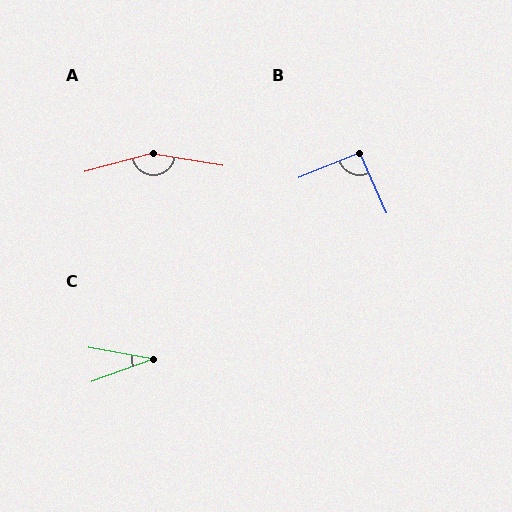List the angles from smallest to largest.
C (30°), B (92°), A (155°).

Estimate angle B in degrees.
Approximately 92 degrees.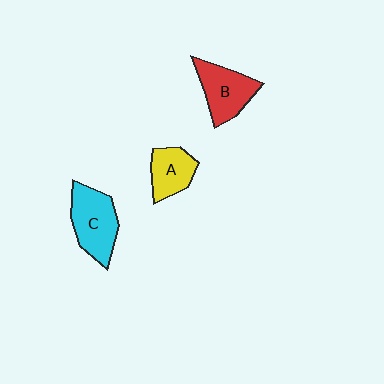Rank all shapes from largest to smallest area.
From largest to smallest: C (cyan), B (red), A (yellow).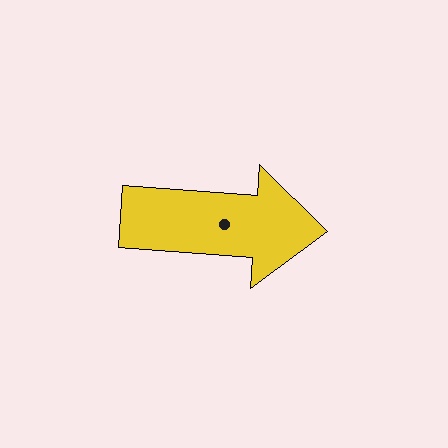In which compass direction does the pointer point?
East.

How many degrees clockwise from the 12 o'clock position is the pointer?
Approximately 94 degrees.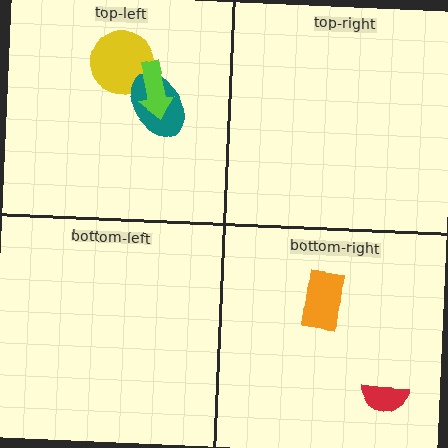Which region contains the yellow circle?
The top-left region.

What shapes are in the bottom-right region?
The orange rectangle, the red semicircle.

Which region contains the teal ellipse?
The top-left region.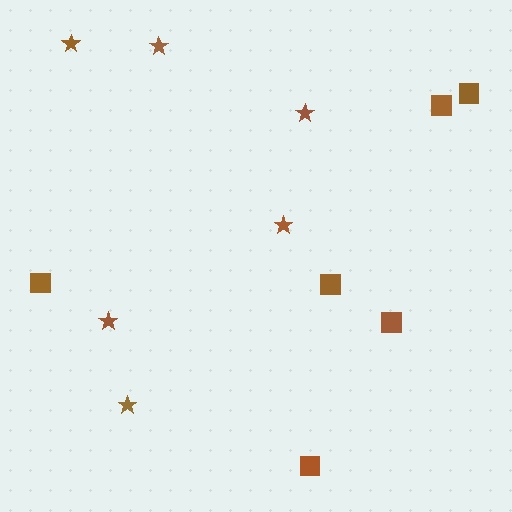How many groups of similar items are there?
There are 2 groups: one group of stars (6) and one group of squares (6).